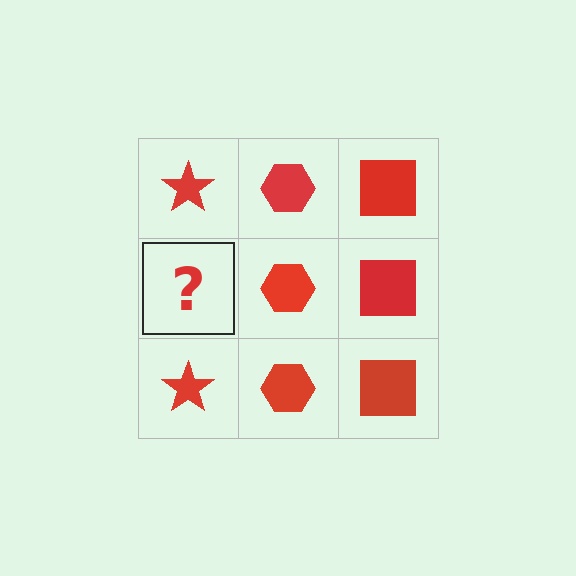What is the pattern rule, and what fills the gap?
The rule is that each column has a consistent shape. The gap should be filled with a red star.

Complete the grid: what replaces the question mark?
The question mark should be replaced with a red star.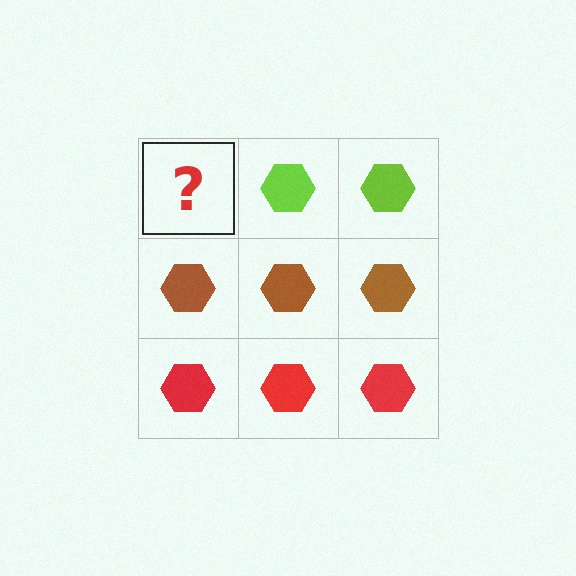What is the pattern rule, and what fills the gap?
The rule is that each row has a consistent color. The gap should be filled with a lime hexagon.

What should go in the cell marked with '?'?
The missing cell should contain a lime hexagon.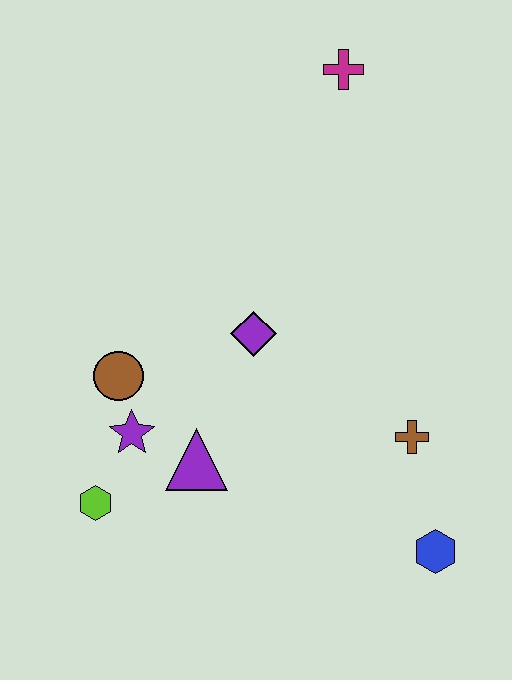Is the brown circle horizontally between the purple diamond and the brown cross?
No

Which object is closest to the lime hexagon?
The purple star is closest to the lime hexagon.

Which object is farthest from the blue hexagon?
The magenta cross is farthest from the blue hexagon.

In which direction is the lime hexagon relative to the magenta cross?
The lime hexagon is below the magenta cross.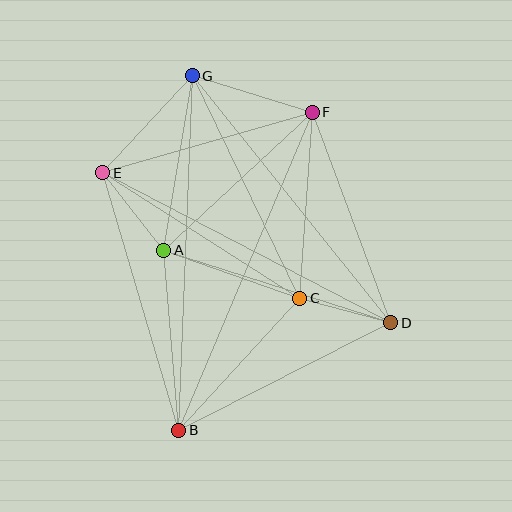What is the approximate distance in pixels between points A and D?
The distance between A and D is approximately 238 pixels.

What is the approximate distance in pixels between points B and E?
The distance between B and E is approximately 268 pixels.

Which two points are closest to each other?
Points C and D are closest to each other.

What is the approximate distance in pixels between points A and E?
The distance between A and E is approximately 99 pixels.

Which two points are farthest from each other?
Points B and G are farthest from each other.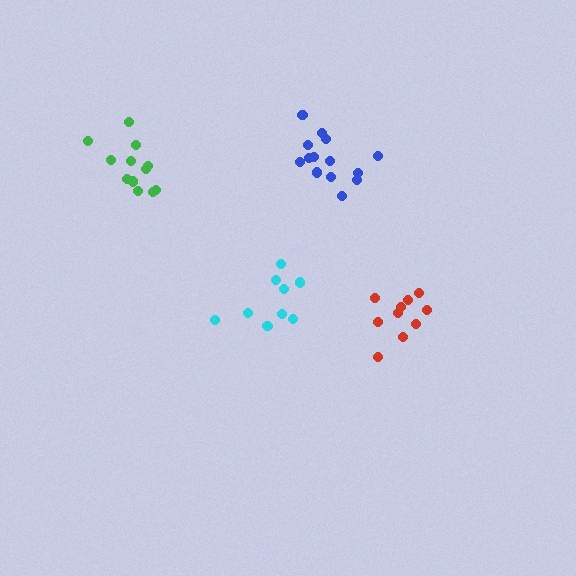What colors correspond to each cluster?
The clusters are colored: cyan, red, blue, green.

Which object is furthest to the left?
The green cluster is leftmost.